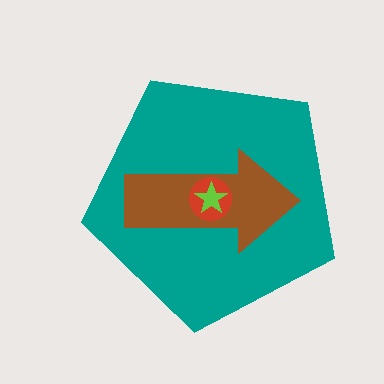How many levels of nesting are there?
4.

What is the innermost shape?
The lime star.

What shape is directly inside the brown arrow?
The red circle.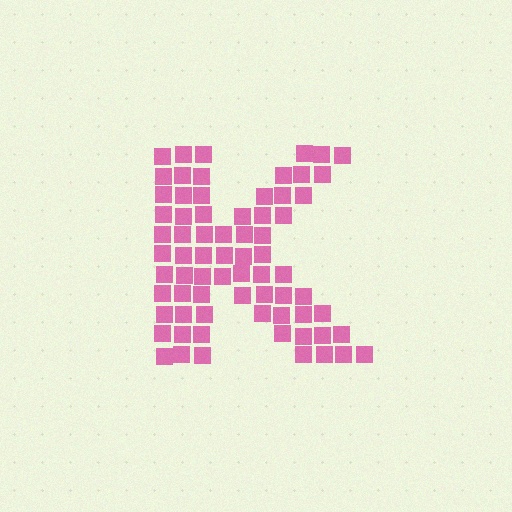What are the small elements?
The small elements are squares.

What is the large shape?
The large shape is the letter K.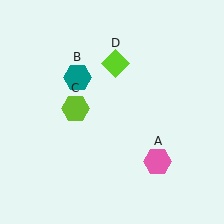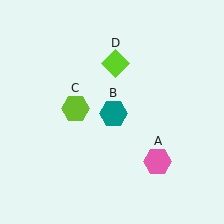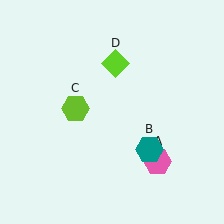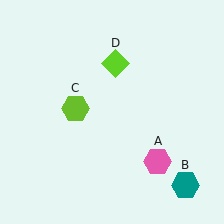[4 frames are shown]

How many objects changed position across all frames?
1 object changed position: teal hexagon (object B).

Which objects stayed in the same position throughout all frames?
Pink hexagon (object A) and lime hexagon (object C) and lime diamond (object D) remained stationary.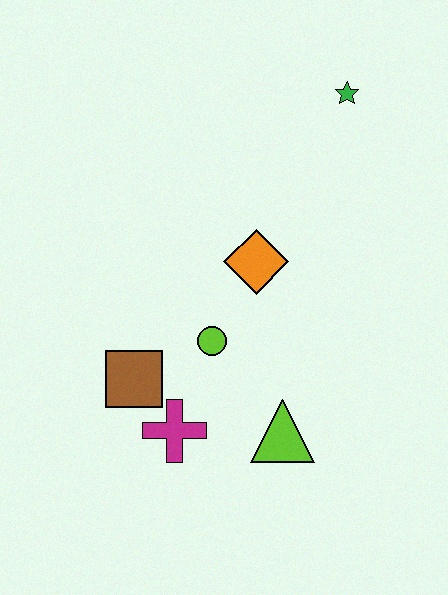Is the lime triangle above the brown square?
No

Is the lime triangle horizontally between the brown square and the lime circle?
No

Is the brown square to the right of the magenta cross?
No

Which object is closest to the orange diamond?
The lime circle is closest to the orange diamond.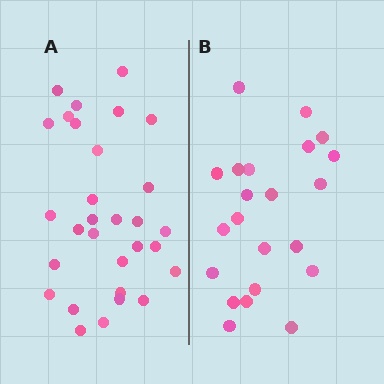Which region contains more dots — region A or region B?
Region A (the left region) has more dots.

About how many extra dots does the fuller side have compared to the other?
Region A has roughly 8 or so more dots than region B.